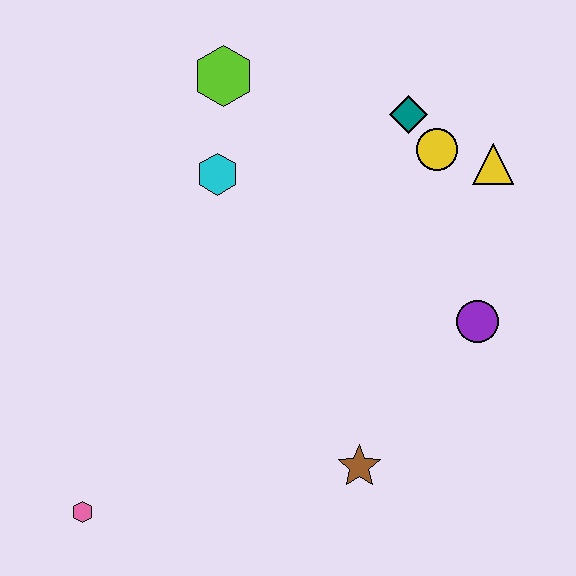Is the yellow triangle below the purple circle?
No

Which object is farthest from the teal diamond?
The pink hexagon is farthest from the teal diamond.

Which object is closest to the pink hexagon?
The brown star is closest to the pink hexagon.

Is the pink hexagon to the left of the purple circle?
Yes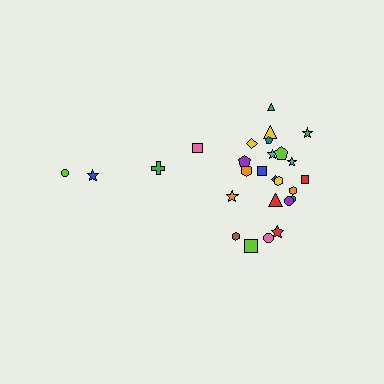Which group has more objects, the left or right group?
The right group.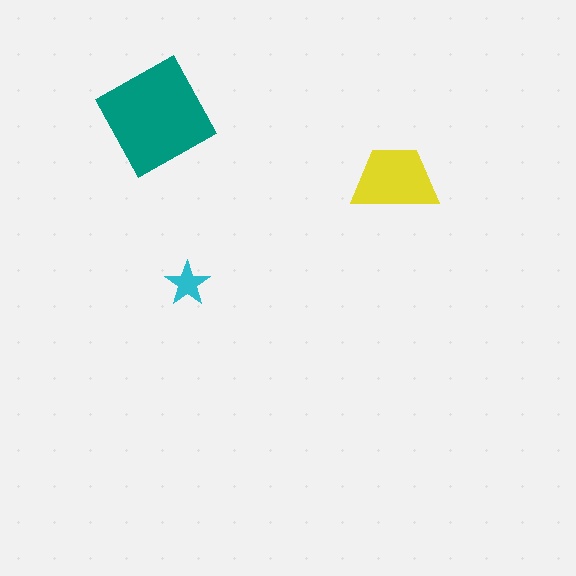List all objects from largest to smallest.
The teal square, the yellow trapezoid, the cyan star.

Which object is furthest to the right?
The yellow trapezoid is rightmost.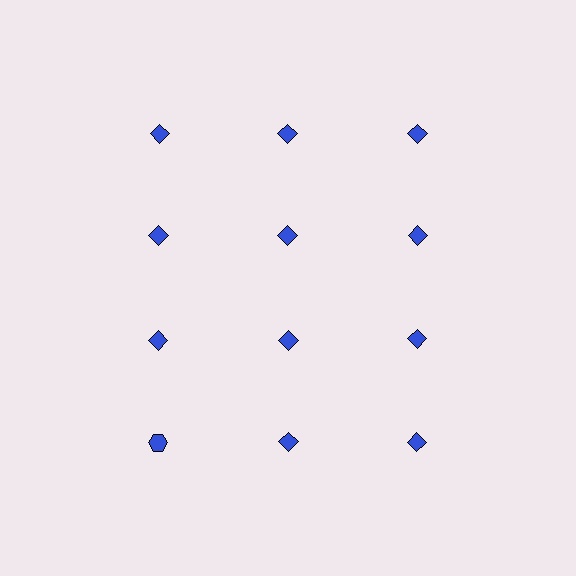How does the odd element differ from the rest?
It has a different shape: hexagon instead of diamond.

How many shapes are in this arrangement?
There are 12 shapes arranged in a grid pattern.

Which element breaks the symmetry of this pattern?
The blue hexagon in the fourth row, leftmost column breaks the symmetry. All other shapes are blue diamonds.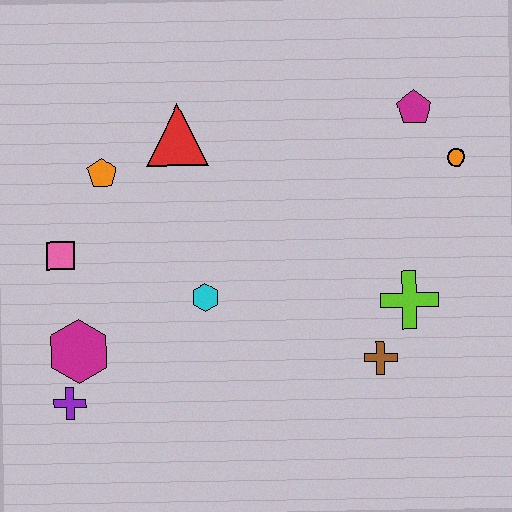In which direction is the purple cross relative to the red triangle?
The purple cross is below the red triangle.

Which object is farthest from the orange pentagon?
The orange circle is farthest from the orange pentagon.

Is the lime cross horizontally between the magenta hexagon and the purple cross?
No